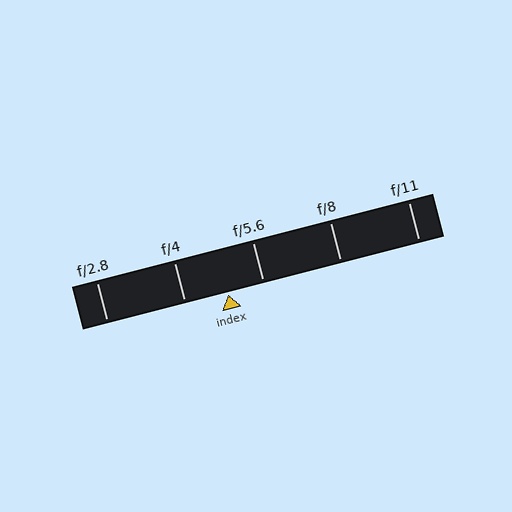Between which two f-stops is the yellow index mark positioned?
The index mark is between f/4 and f/5.6.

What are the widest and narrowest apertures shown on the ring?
The widest aperture shown is f/2.8 and the narrowest is f/11.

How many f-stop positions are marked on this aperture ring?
There are 5 f-stop positions marked.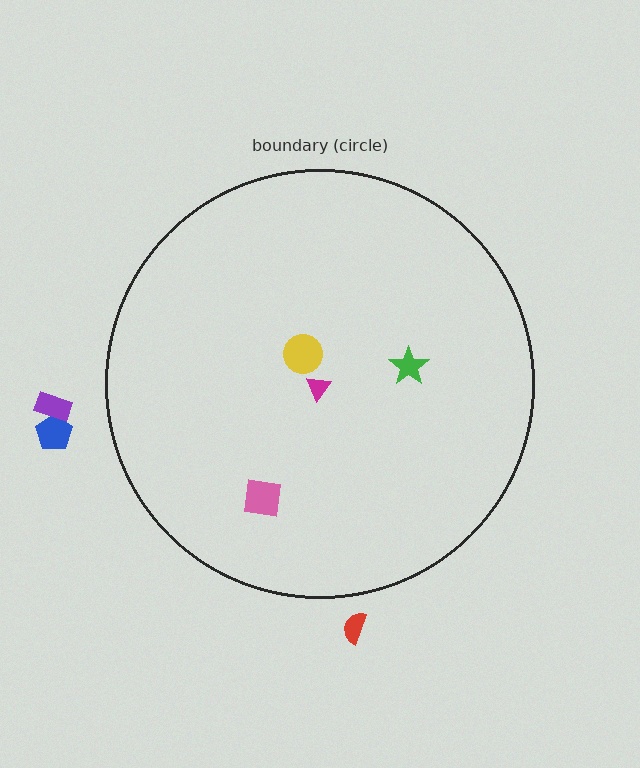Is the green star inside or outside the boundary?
Inside.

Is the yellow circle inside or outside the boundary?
Inside.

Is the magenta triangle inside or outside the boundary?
Inside.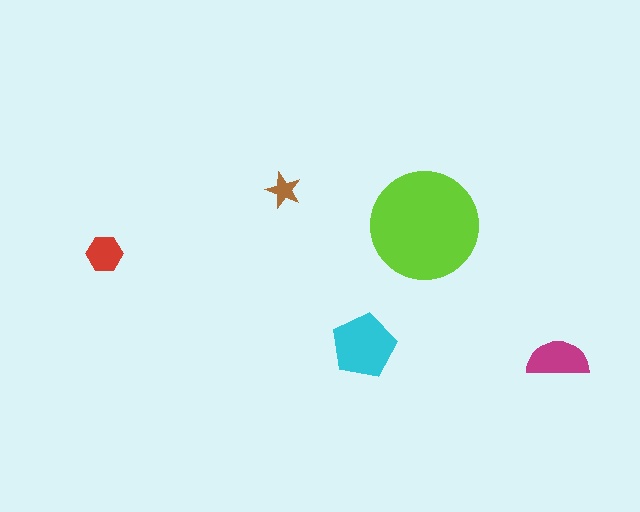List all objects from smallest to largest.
The brown star, the red hexagon, the magenta semicircle, the cyan pentagon, the lime circle.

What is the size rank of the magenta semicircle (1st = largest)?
3rd.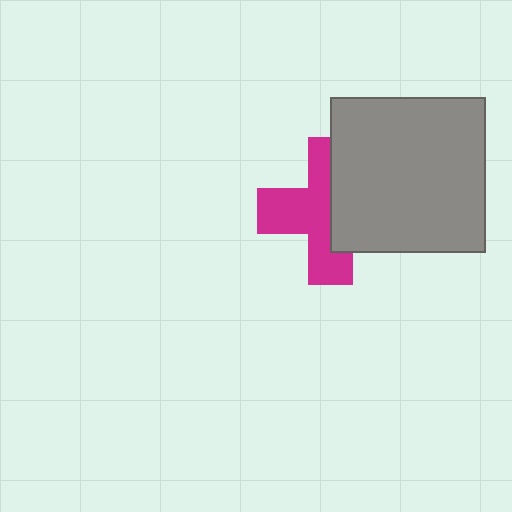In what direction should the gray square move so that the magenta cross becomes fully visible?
The gray square should move right. That is the shortest direction to clear the overlap and leave the magenta cross fully visible.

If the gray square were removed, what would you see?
You would see the complete magenta cross.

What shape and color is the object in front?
The object in front is a gray square.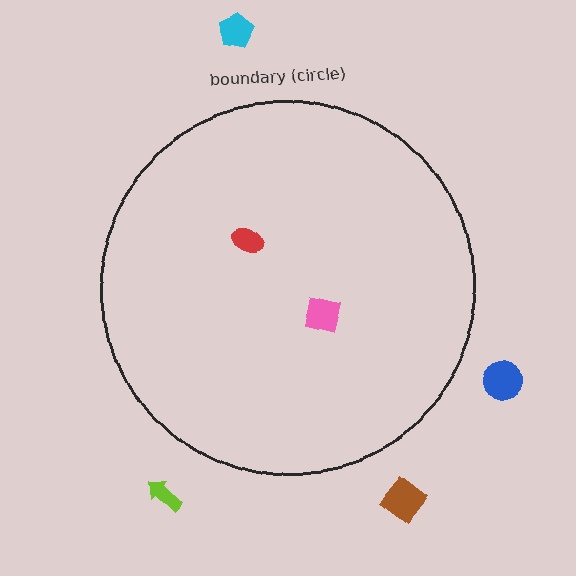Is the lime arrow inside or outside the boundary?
Outside.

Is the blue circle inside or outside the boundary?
Outside.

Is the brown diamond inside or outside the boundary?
Outside.